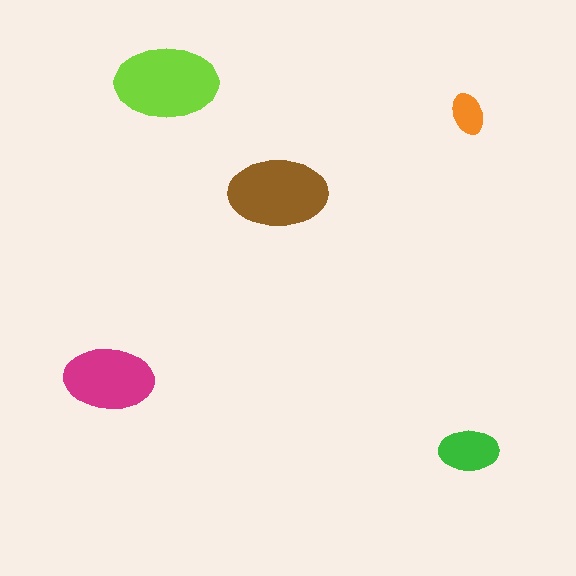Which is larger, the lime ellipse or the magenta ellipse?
The lime one.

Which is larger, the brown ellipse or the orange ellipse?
The brown one.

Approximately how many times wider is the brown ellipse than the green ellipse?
About 1.5 times wider.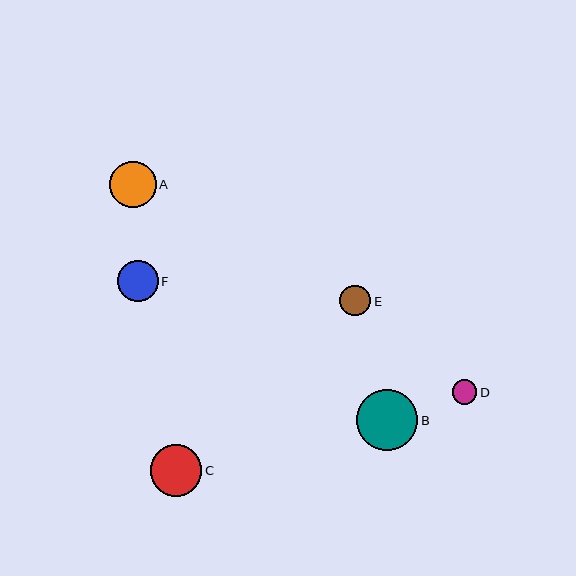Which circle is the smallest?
Circle D is the smallest with a size of approximately 24 pixels.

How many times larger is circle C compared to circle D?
Circle C is approximately 2.1 times the size of circle D.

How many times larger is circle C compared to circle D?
Circle C is approximately 2.1 times the size of circle D.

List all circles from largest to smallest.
From largest to smallest: B, C, A, F, E, D.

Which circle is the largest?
Circle B is the largest with a size of approximately 61 pixels.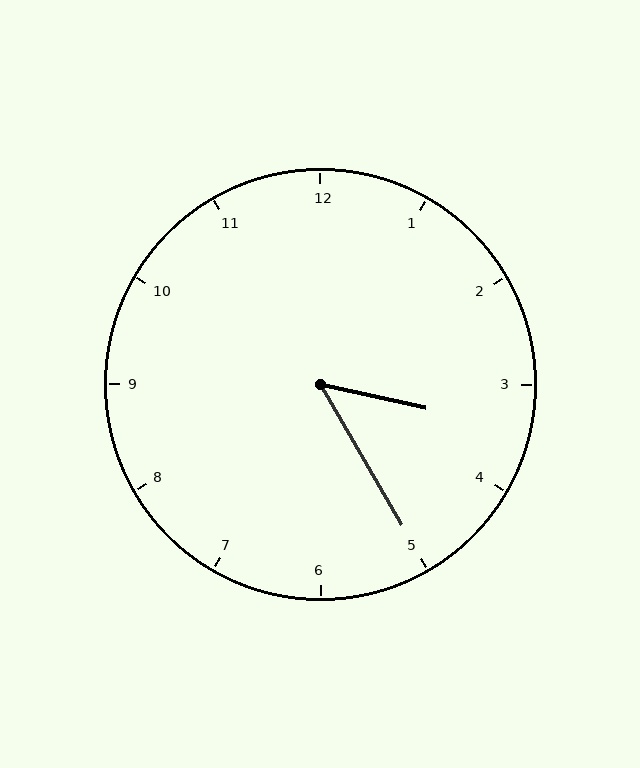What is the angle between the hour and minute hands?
Approximately 48 degrees.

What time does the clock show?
3:25.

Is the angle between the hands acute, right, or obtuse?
It is acute.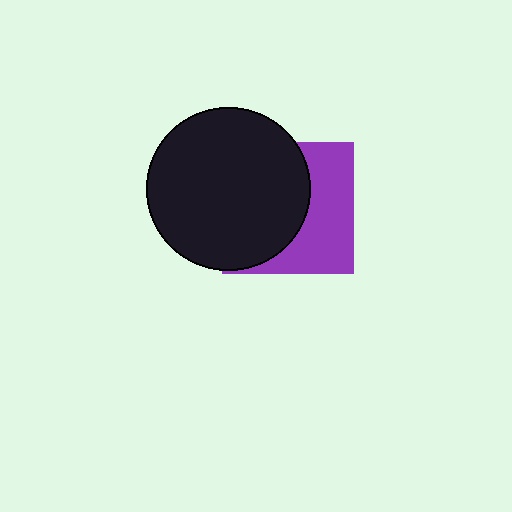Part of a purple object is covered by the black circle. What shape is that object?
It is a square.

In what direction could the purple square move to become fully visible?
The purple square could move right. That would shift it out from behind the black circle entirely.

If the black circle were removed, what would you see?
You would see the complete purple square.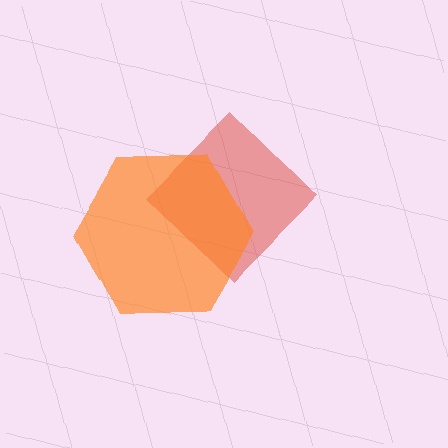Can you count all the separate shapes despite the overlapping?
Yes, there are 2 separate shapes.